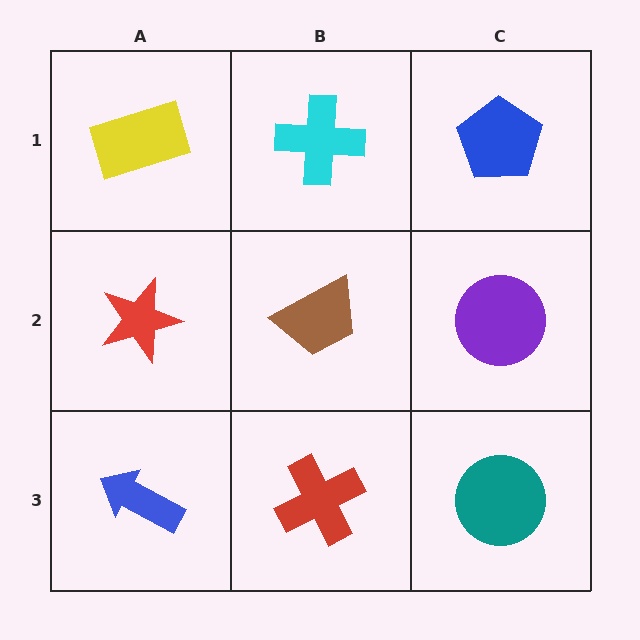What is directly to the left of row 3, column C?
A red cross.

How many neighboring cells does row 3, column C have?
2.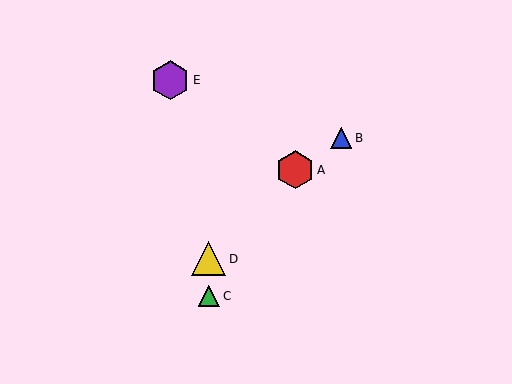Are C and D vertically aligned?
Yes, both are at x≈209.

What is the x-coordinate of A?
Object A is at x≈295.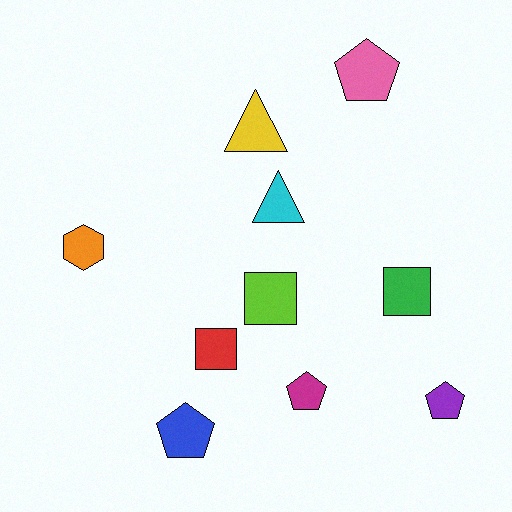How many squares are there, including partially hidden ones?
There are 3 squares.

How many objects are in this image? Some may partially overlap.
There are 10 objects.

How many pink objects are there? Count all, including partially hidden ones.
There is 1 pink object.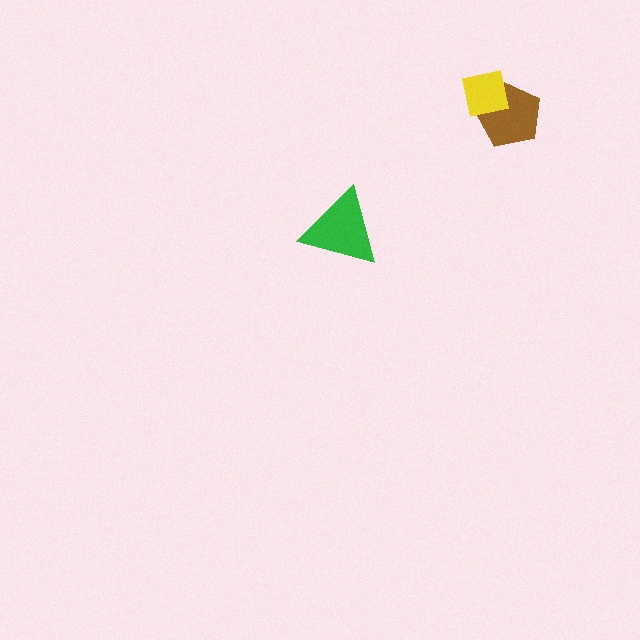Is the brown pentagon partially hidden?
Yes, it is partially covered by another shape.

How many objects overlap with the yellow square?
1 object overlaps with the yellow square.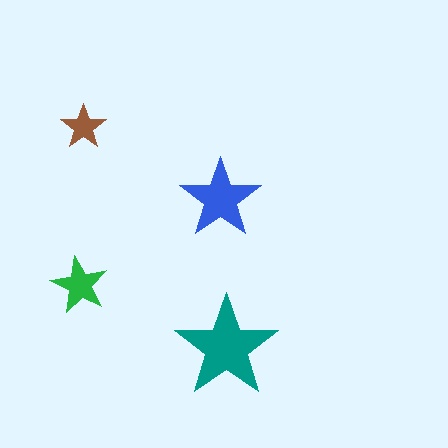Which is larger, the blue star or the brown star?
The blue one.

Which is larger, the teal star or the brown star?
The teal one.